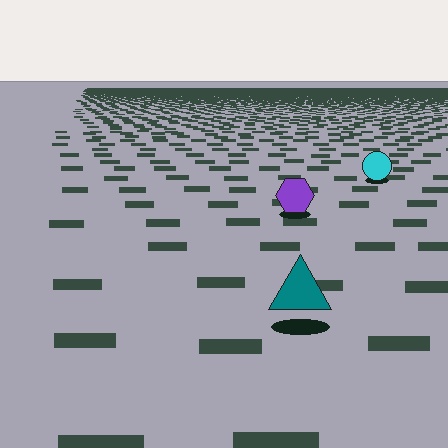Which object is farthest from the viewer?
The cyan circle is farthest from the viewer. It appears smaller and the ground texture around it is denser.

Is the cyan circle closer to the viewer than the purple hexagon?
No. The purple hexagon is closer — you can tell from the texture gradient: the ground texture is coarser near it.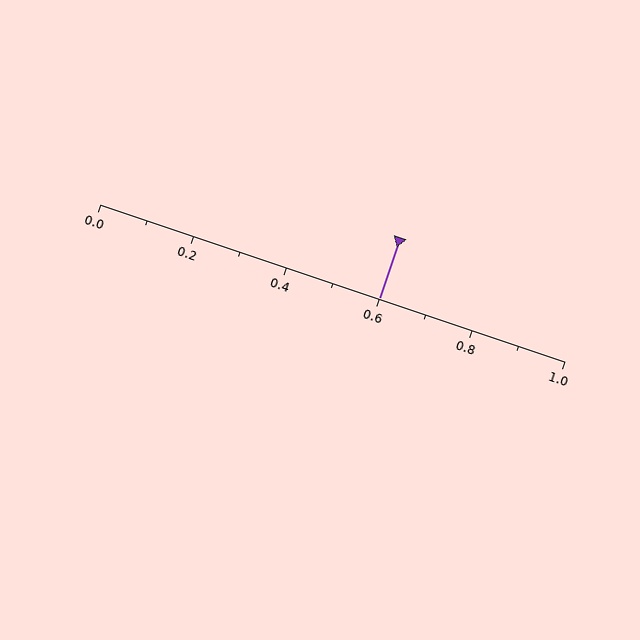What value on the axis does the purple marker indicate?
The marker indicates approximately 0.6.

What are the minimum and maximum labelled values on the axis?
The axis runs from 0.0 to 1.0.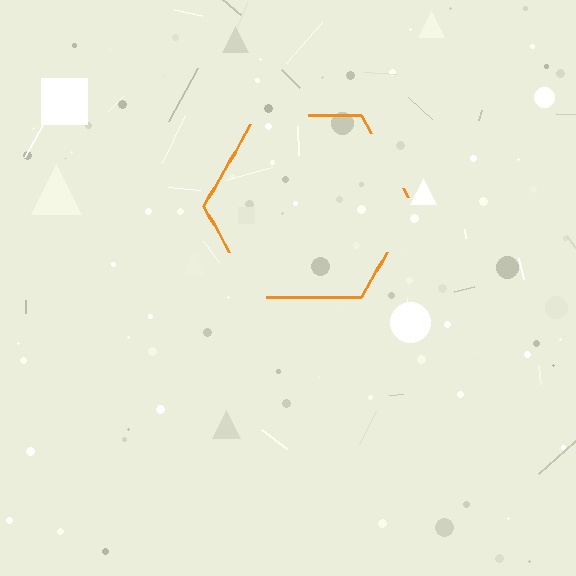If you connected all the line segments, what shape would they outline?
They would outline a hexagon.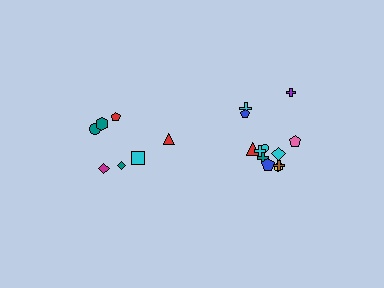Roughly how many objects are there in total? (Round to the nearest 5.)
Roughly 20 objects in total.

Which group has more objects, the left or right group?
The right group.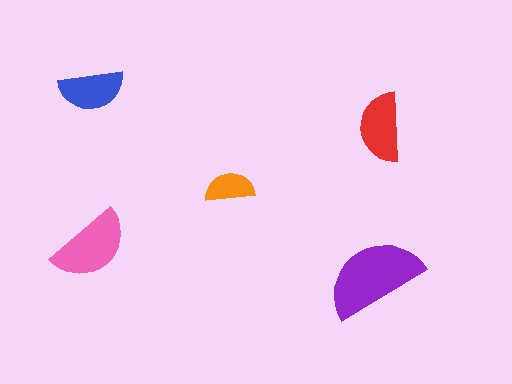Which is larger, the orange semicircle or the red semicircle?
The red one.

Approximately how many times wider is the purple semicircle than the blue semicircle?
About 1.5 times wider.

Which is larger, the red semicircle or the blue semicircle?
The red one.